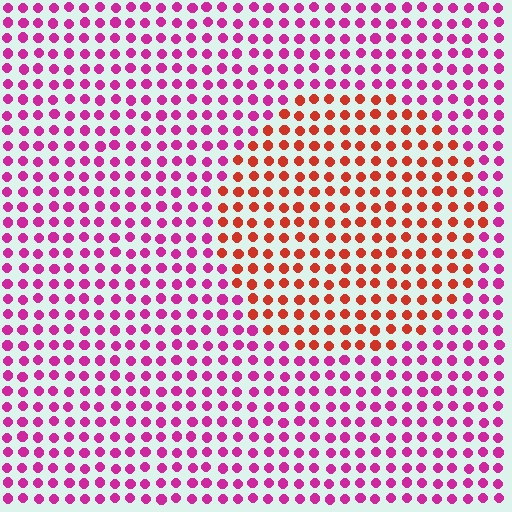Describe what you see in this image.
The image is filled with small magenta elements in a uniform arrangement. A circle-shaped region is visible where the elements are tinted to a slightly different hue, forming a subtle color boundary.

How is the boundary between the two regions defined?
The boundary is defined purely by a slight shift in hue (about 48 degrees). Spacing, size, and orientation are identical on both sides.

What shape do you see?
I see a circle.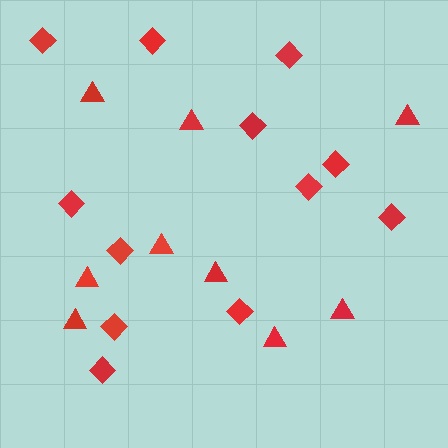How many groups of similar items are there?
There are 2 groups: one group of triangles (9) and one group of diamonds (12).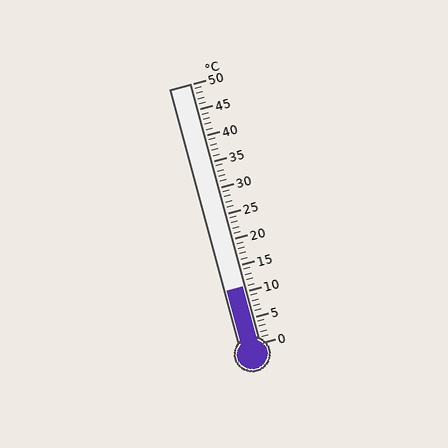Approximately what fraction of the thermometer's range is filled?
The thermometer is filled to approximately 20% of its range.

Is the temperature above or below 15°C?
The temperature is below 15°C.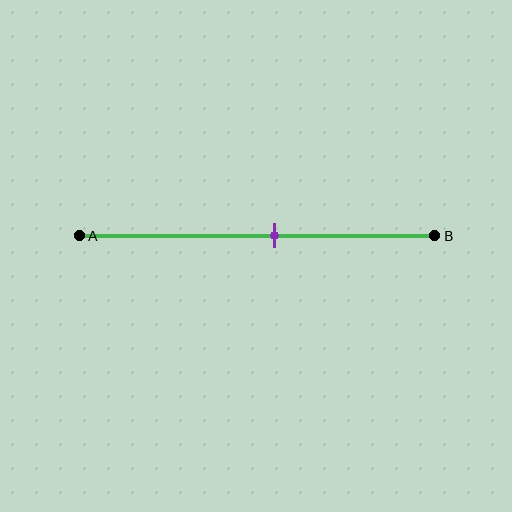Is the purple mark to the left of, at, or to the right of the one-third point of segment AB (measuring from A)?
The purple mark is to the right of the one-third point of segment AB.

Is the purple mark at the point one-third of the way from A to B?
No, the mark is at about 55% from A, not at the 33% one-third point.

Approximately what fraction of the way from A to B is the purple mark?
The purple mark is approximately 55% of the way from A to B.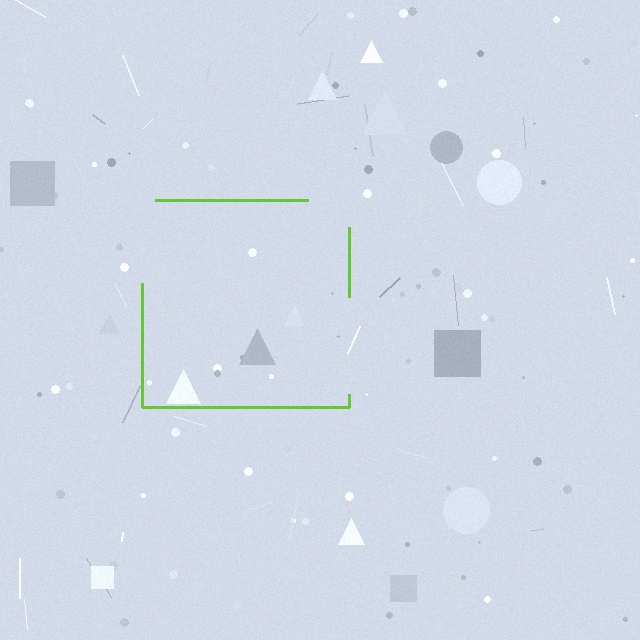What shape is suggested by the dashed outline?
The dashed outline suggests a square.